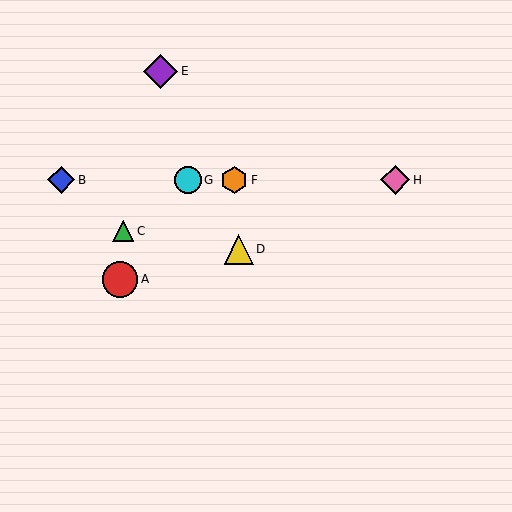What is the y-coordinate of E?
Object E is at y≈71.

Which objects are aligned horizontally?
Objects B, F, G, H are aligned horizontally.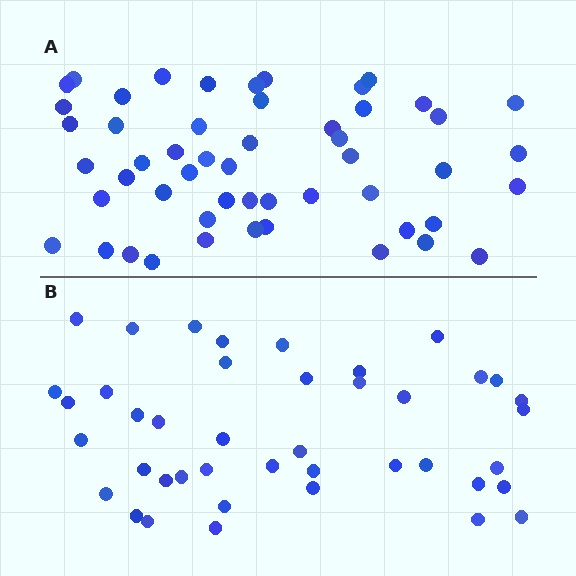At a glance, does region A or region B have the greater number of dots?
Region A (the top region) has more dots.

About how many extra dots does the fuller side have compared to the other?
Region A has roughly 10 or so more dots than region B.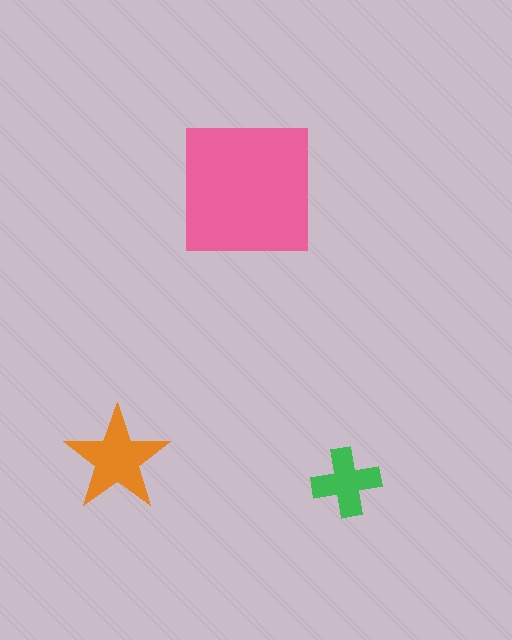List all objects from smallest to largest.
The green cross, the orange star, the pink square.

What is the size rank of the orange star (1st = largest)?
2nd.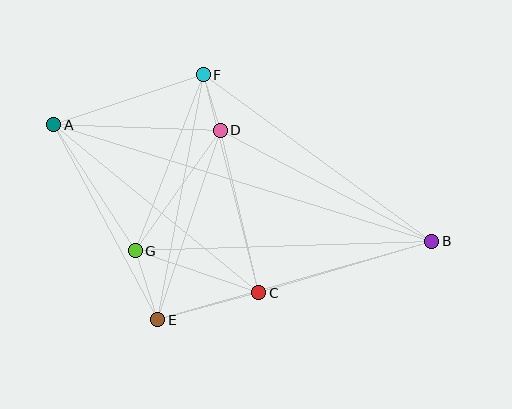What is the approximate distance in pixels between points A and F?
The distance between A and F is approximately 158 pixels.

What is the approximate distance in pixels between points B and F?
The distance between B and F is approximately 283 pixels.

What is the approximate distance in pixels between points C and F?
The distance between C and F is approximately 225 pixels.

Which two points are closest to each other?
Points D and F are closest to each other.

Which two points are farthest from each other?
Points A and B are farthest from each other.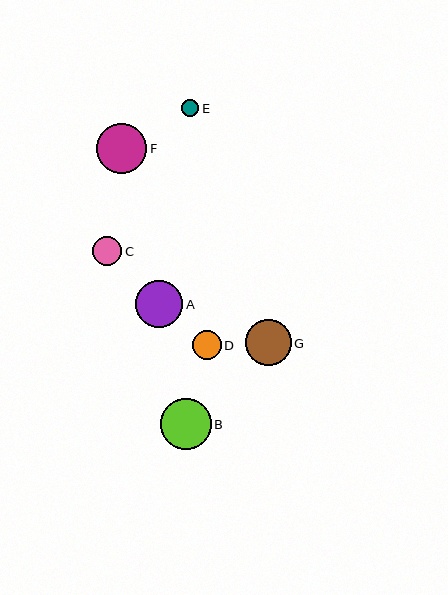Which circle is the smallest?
Circle E is the smallest with a size of approximately 17 pixels.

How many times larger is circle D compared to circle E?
Circle D is approximately 1.7 times the size of circle E.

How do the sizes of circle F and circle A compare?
Circle F and circle A are approximately the same size.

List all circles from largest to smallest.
From largest to smallest: B, F, A, G, C, D, E.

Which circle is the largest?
Circle B is the largest with a size of approximately 51 pixels.